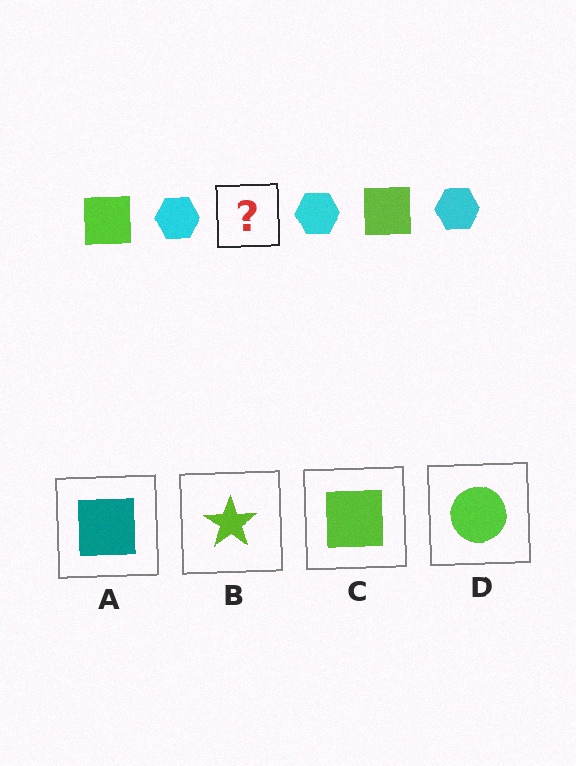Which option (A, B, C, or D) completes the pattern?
C.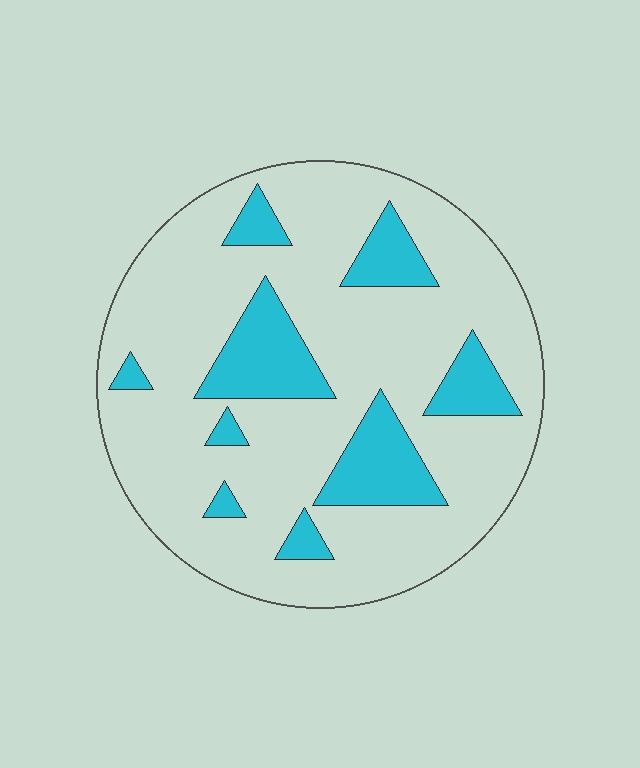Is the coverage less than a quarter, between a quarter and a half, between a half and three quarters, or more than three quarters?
Less than a quarter.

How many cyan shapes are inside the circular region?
9.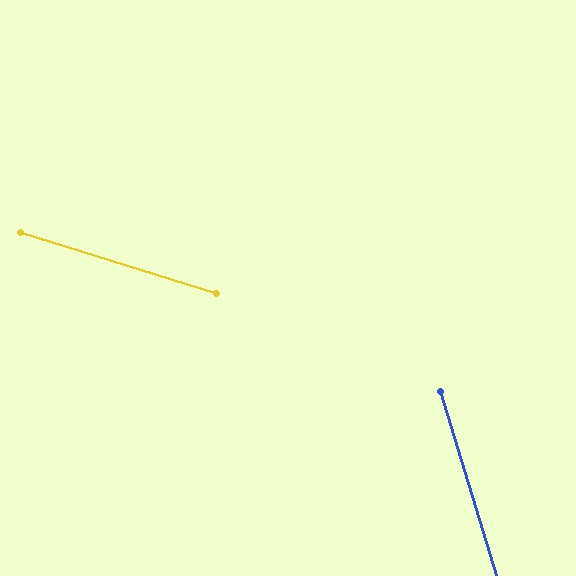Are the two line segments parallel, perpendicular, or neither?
Neither parallel nor perpendicular — they differ by about 56°.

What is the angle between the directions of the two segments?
Approximately 56 degrees.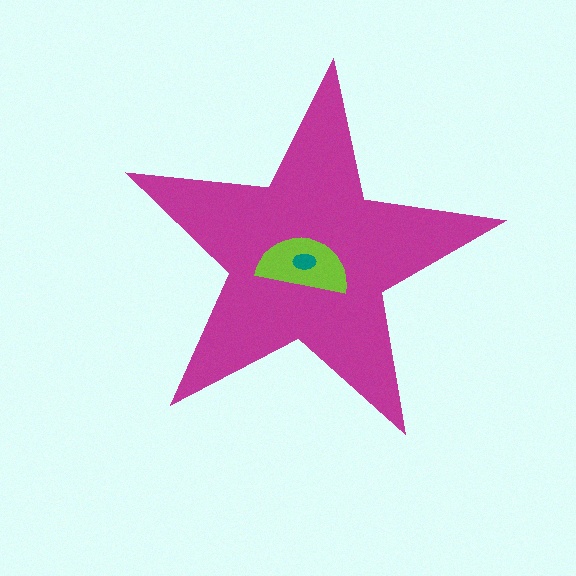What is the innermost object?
The teal ellipse.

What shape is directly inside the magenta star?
The lime semicircle.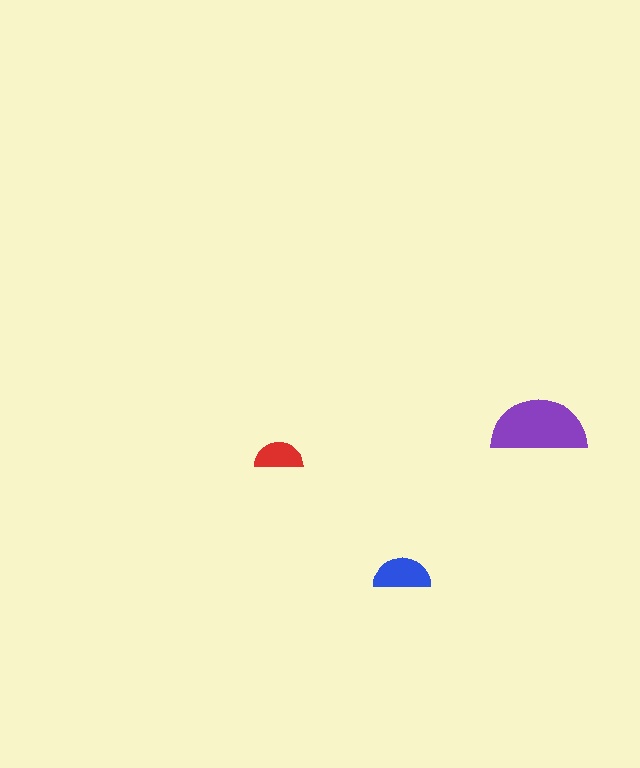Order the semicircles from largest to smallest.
the purple one, the blue one, the red one.